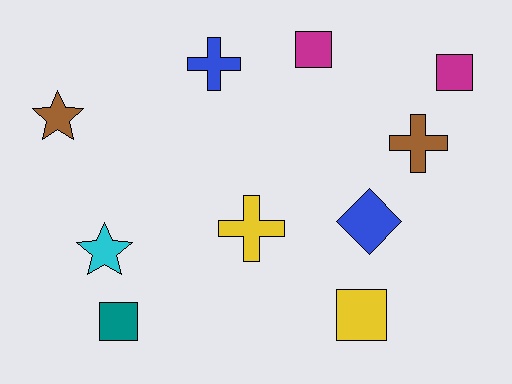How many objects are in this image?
There are 10 objects.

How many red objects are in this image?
There are no red objects.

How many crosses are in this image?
There are 3 crosses.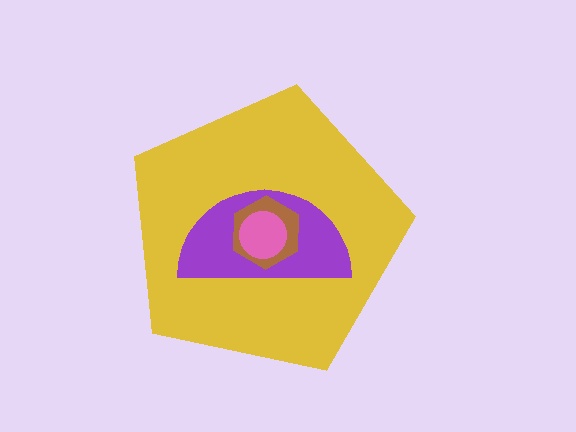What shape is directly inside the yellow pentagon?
The purple semicircle.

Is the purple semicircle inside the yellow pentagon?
Yes.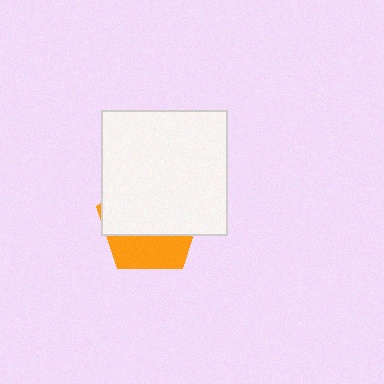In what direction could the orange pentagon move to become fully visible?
The orange pentagon could move down. That would shift it out from behind the white square entirely.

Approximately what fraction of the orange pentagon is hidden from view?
Roughly 65% of the orange pentagon is hidden behind the white square.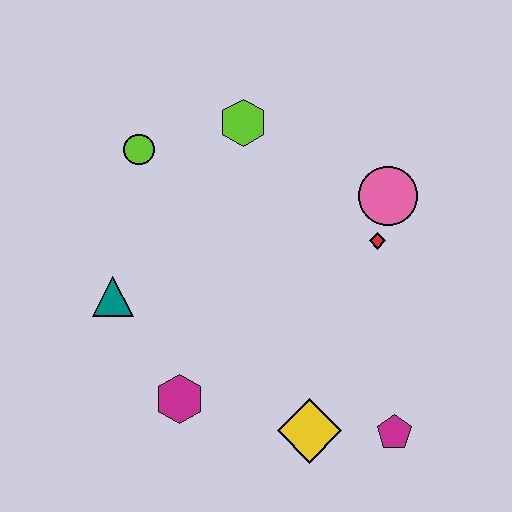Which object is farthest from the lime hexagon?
The magenta pentagon is farthest from the lime hexagon.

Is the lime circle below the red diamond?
No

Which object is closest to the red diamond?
The pink circle is closest to the red diamond.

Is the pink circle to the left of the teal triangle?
No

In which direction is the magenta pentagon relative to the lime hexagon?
The magenta pentagon is below the lime hexagon.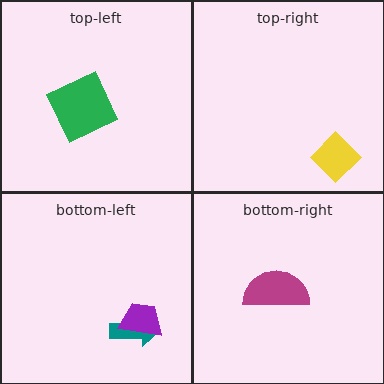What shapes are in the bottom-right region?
The magenta semicircle.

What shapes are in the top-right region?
The yellow diamond.